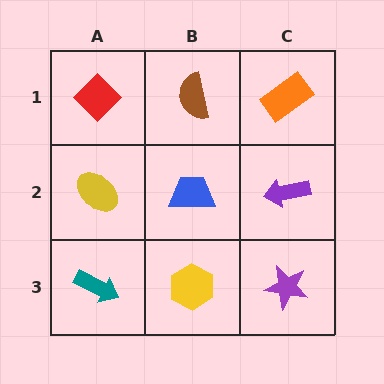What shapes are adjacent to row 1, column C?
A purple arrow (row 2, column C), a brown semicircle (row 1, column B).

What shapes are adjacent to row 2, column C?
An orange rectangle (row 1, column C), a purple star (row 3, column C), a blue trapezoid (row 2, column B).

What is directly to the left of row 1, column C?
A brown semicircle.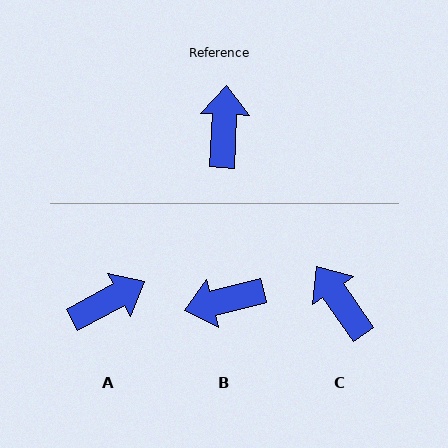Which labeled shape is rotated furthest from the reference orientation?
B, about 107 degrees away.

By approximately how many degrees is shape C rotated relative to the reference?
Approximately 38 degrees counter-clockwise.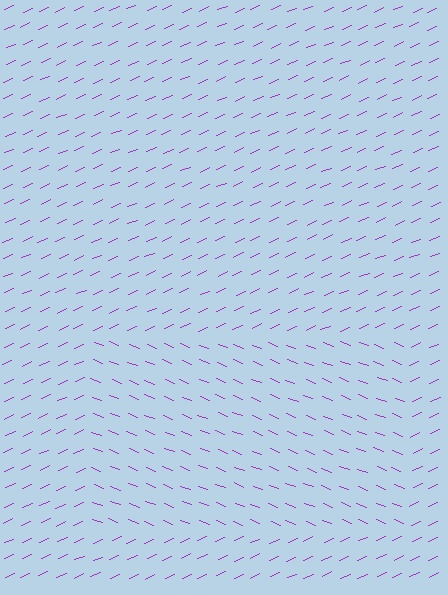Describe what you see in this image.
The image is filled with small purple line segments. A rectangle region in the image has lines oriented differently from the surrounding lines, creating a visible texture boundary.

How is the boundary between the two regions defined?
The boundary is defined purely by a change in line orientation (approximately 45 degrees difference). All lines are the same color and thickness.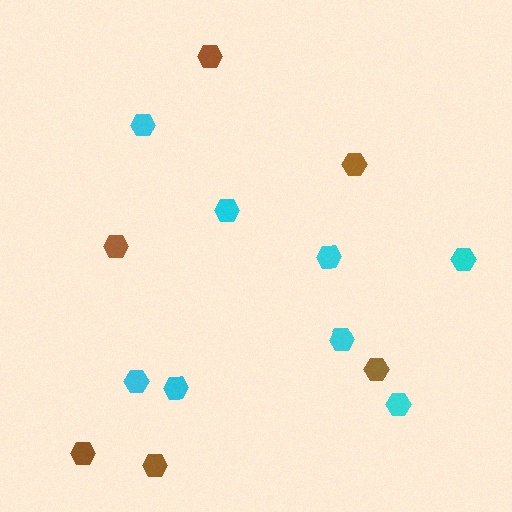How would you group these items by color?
There are 2 groups: one group of brown hexagons (6) and one group of cyan hexagons (8).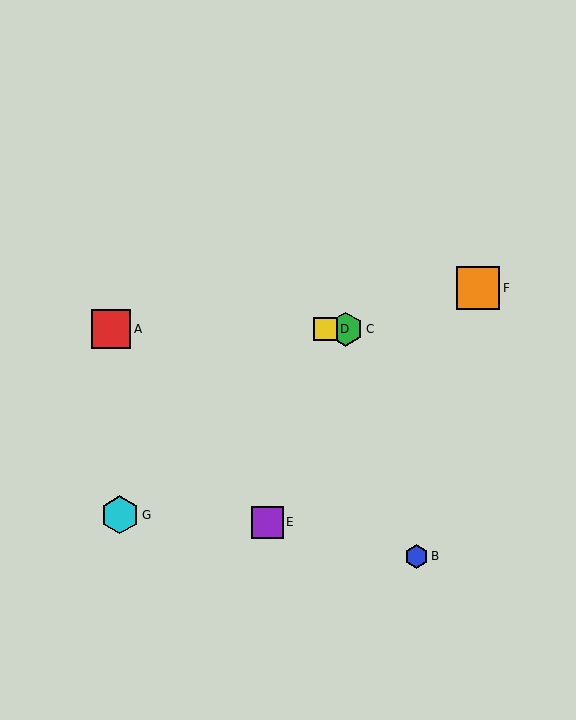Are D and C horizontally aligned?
Yes, both are at y≈329.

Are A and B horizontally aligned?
No, A is at y≈329 and B is at y≈556.